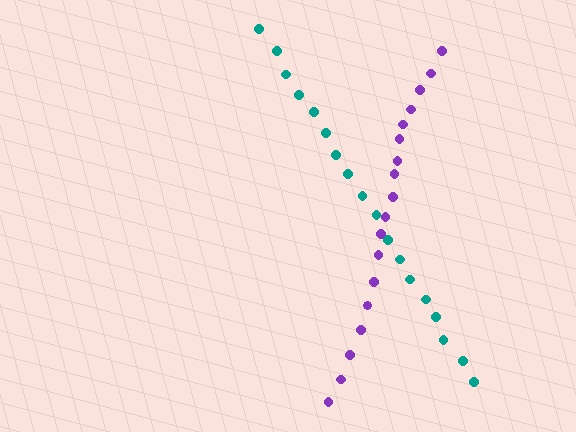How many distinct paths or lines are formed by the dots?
There are 2 distinct paths.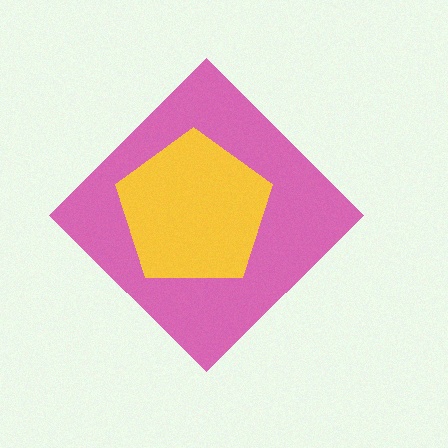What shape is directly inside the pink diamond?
The yellow pentagon.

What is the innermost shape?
The yellow pentagon.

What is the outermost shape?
The pink diamond.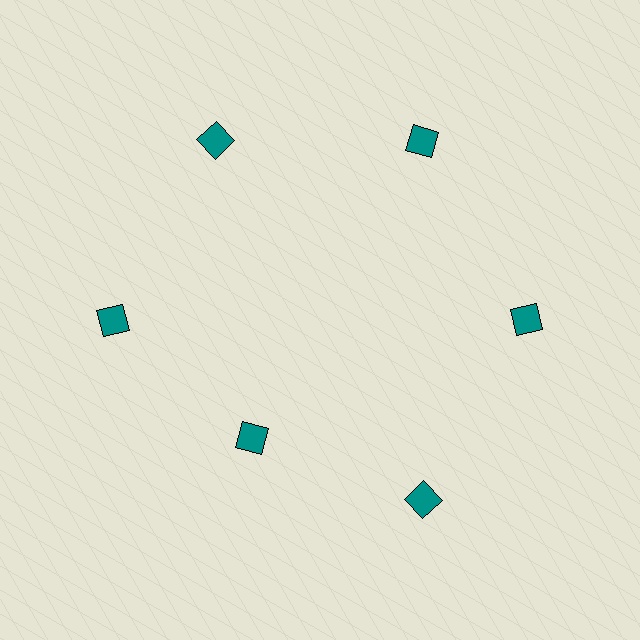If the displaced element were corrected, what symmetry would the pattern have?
It would have 6-fold rotational symmetry — the pattern would map onto itself every 60 degrees.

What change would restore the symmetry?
The symmetry would be restored by moving it outward, back onto the ring so that all 6 diamonds sit at equal angles and equal distance from the center.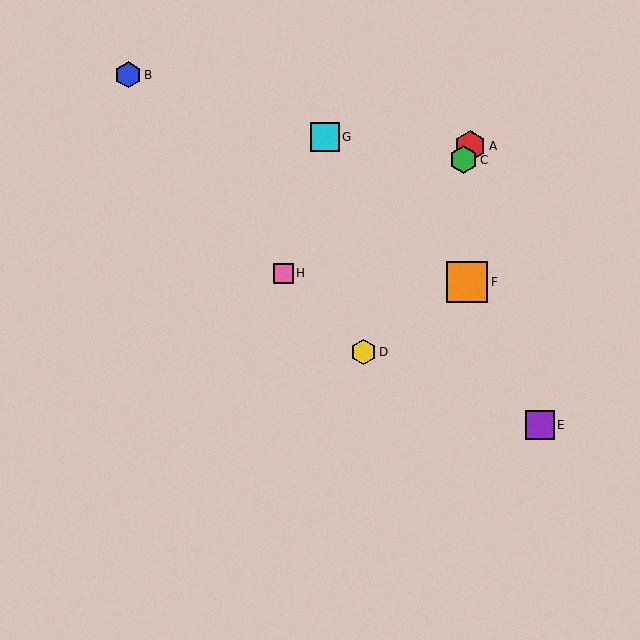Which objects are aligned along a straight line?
Objects A, C, D are aligned along a straight line.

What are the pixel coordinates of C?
Object C is at (463, 160).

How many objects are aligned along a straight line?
3 objects (A, C, D) are aligned along a straight line.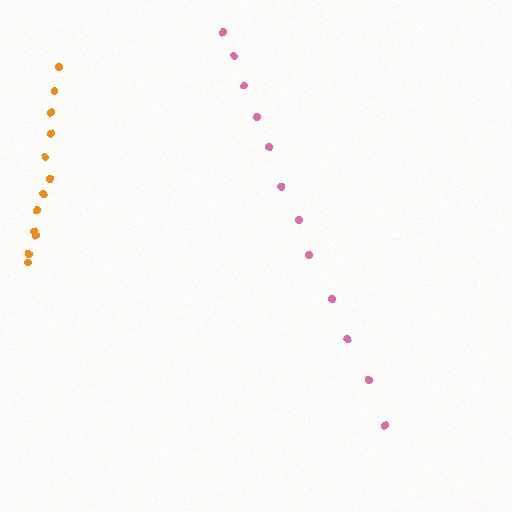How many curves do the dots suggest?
There are 2 distinct paths.